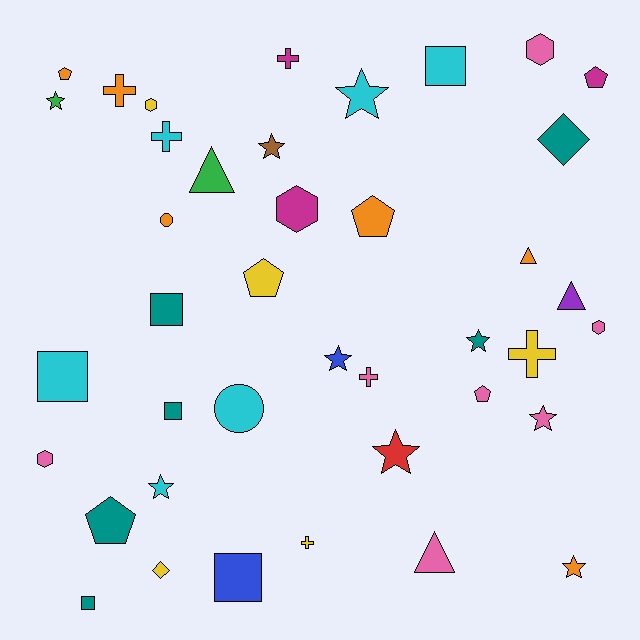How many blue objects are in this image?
There are 2 blue objects.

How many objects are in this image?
There are 40 objects.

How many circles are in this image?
There are 2 circles.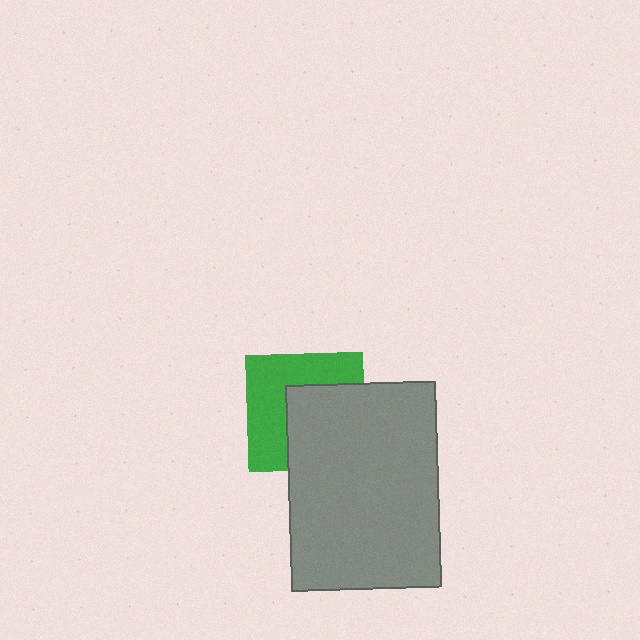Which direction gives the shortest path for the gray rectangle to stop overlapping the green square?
Moving toward the lower-right gives the shortest separation.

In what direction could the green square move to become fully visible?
The green square could move toward the upper-left. That would shift it out from behind the gray rectangle entirely.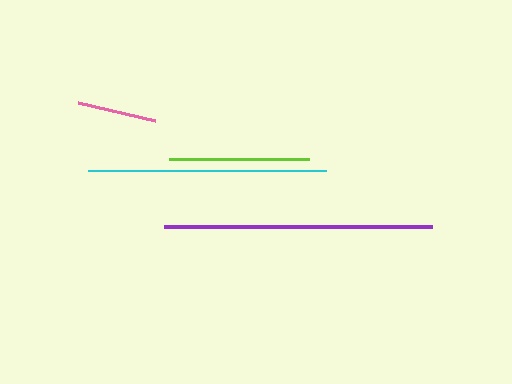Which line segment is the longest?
The purple line is the longest at approximately 267 pixels.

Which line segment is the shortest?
The pink line is the shortest at approximately 78 pixels.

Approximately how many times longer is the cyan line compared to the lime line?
The cyan line is approximately 1.7 times the length of the lime line.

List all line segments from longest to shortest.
From longest to shortest: purple, cyan, lime, pink.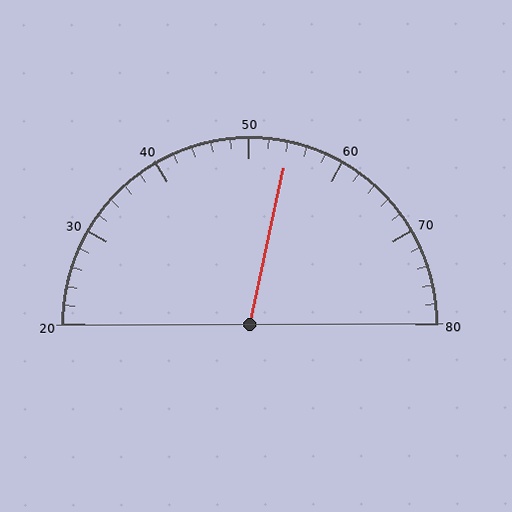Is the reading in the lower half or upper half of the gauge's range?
The reading is in the upper half of the range (20 to 80).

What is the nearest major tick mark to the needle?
The nearest major tick mark is 50.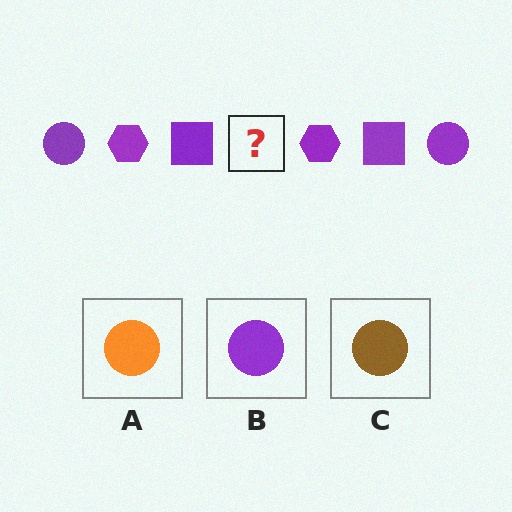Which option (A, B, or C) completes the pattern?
B.